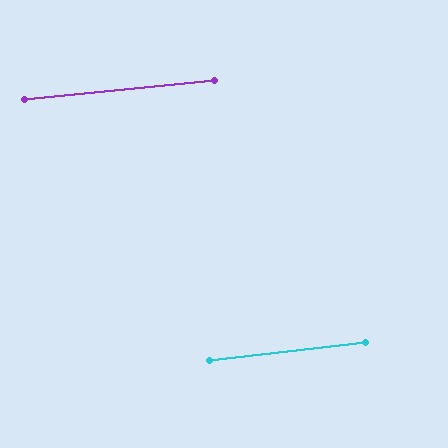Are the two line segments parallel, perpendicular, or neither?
Parallel — their directions differ by only 1.1°.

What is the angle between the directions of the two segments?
Approximately 1 degree.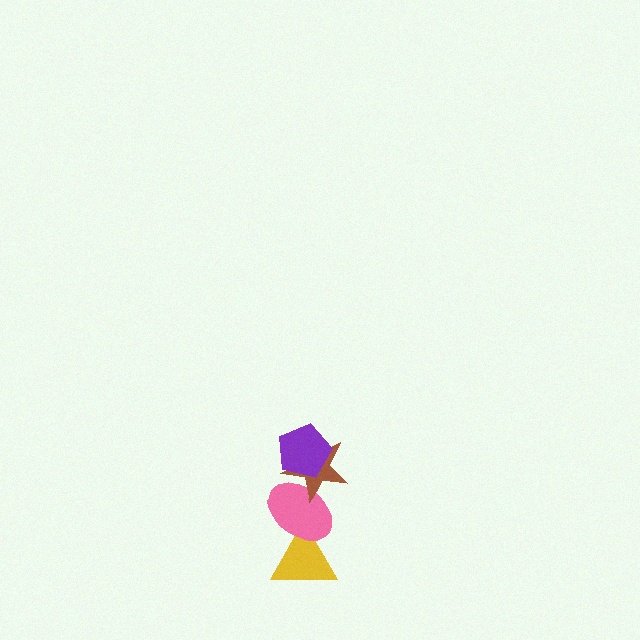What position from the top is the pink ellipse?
The pink ellipse is 3rd from the top.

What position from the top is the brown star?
The brown star is 2nd from the top.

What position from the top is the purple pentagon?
The purple pentagon is 1st from the top.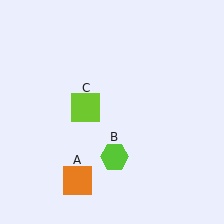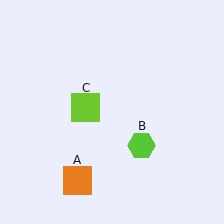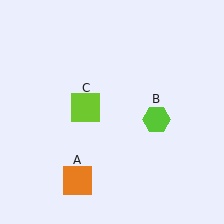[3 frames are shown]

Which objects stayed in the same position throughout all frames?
Orange square (object A) and lime square (object C) remained stationary.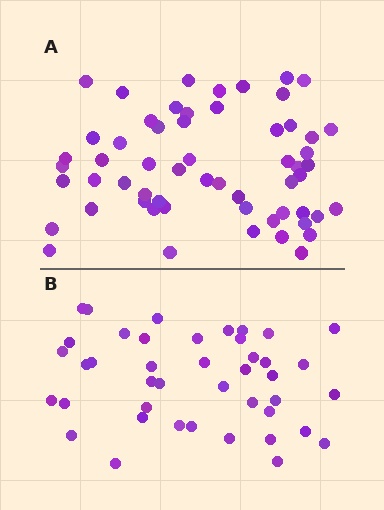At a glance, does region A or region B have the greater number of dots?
Region A (the top region) has more dots.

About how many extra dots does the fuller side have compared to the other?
Region A has approximately 15 more dots than region B.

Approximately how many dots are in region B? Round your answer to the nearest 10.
About 40 dots. (The exact count is 42, which rounds to 40.)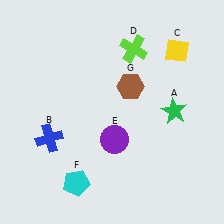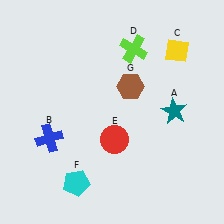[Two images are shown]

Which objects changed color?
A changed from green to teal. E changed from purple to red.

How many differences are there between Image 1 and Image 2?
There are 2 differences between the two images.